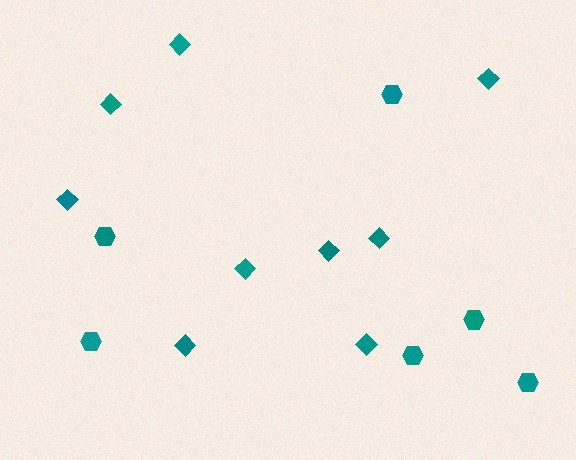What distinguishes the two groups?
There are 2 groups: one group of diamonds (9) and one group of hexagons (6).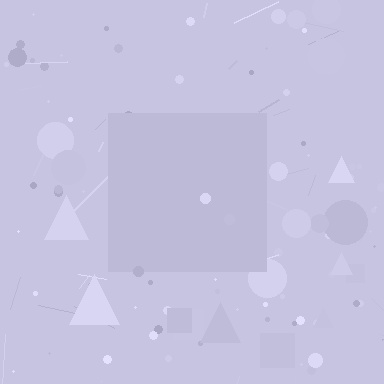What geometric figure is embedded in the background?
A square is embedded in the background.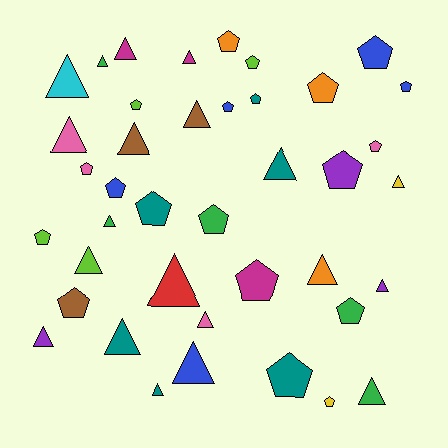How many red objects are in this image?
There is 1 red object.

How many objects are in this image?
There are 40 objects.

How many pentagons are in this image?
There are 20 pentagons.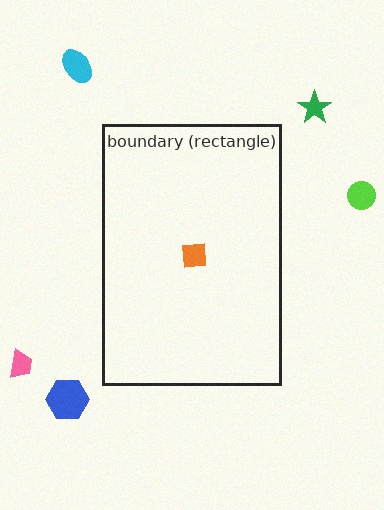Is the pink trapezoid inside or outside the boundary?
Outside.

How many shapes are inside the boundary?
1 inside, 5 outside.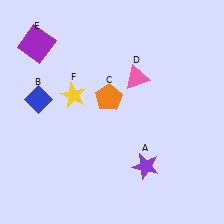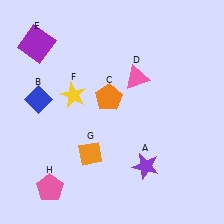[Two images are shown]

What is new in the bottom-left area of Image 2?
A pink pentagon (H) was added in the bottom-left area of Image 2.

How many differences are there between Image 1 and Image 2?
There are 2 differences between the two images.